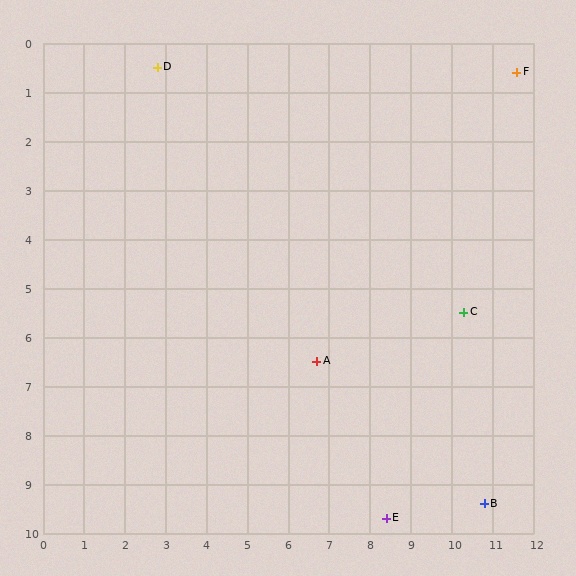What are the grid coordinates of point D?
Point D is at approximately (2.8, 0.5).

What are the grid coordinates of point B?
Point B is at approximately (10.8, 9.4).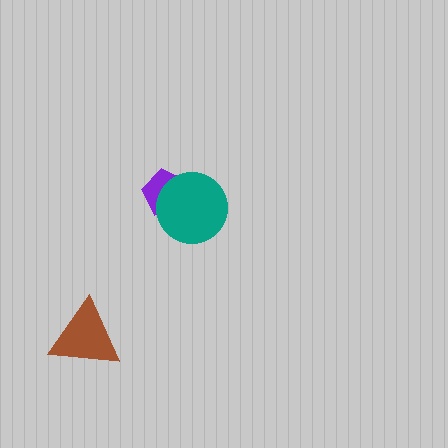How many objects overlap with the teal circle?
1 object overlaps with the teal circle.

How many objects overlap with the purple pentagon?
1 object overlaps with the purple pentagon.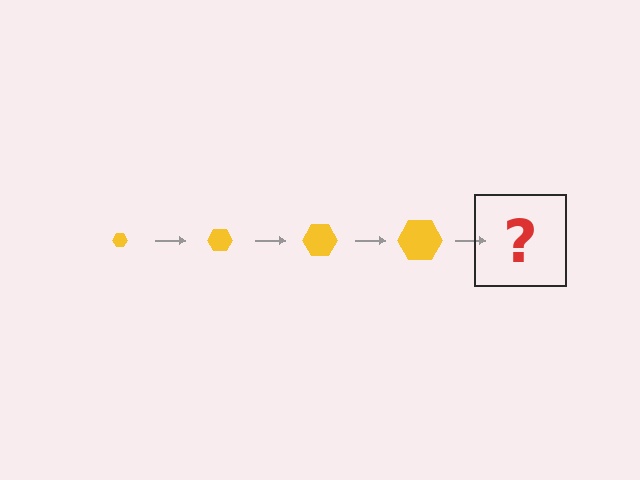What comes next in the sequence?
The next element should be a yellow hexagon, larger than the previous one.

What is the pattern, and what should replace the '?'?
The pattern is that the hexagon gets progressively larger each step. The '?' should be a yellow hexagon, larger than the previous one.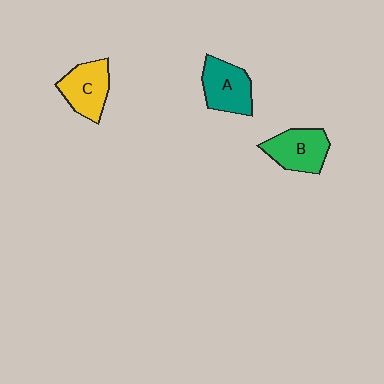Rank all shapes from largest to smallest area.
From largest to smallest: A (teal), B (green), C (yellow).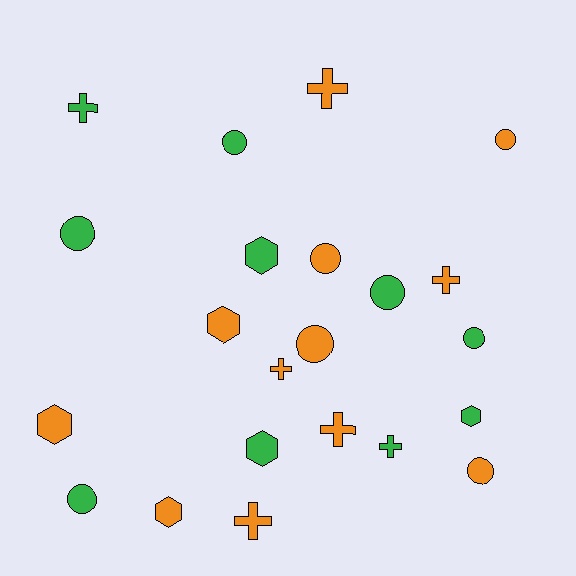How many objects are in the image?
There are 22 objects.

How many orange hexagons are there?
There are 3 orange hexagons.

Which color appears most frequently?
Orange, with 12 objects.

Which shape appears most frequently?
Circle, with 9 objects.